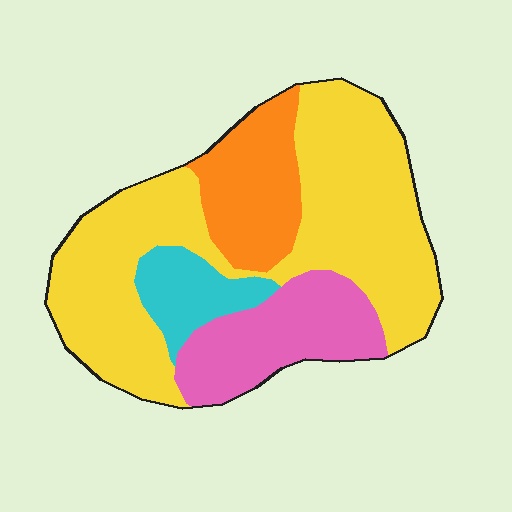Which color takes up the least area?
Cyan, at roughly 10%.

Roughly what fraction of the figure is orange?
Orange covers about 15% of the figure.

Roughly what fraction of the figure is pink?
Pink covers roughly 20% of the figure.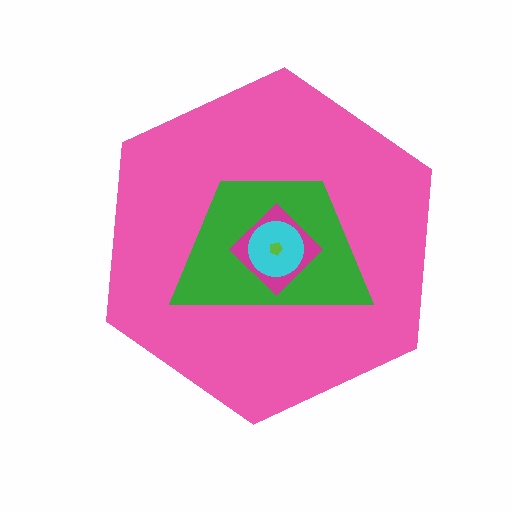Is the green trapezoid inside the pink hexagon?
Yes.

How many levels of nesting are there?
5.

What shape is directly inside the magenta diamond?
The cyan circle.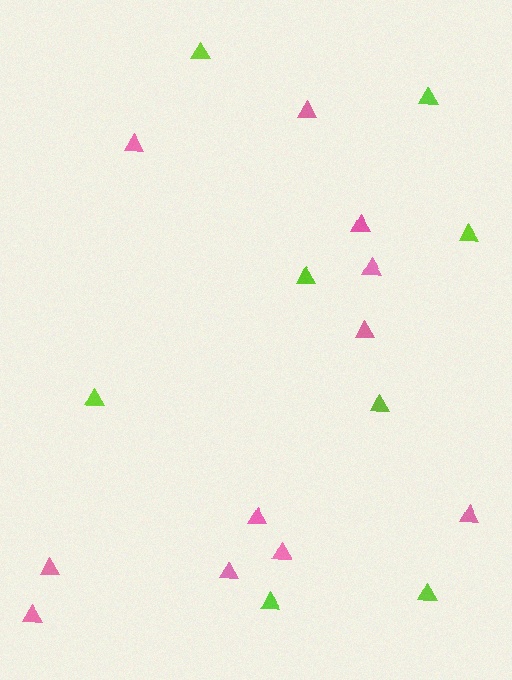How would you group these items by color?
There are 2 groups: one group of lime triangles (8) and one group of pink triangles (11).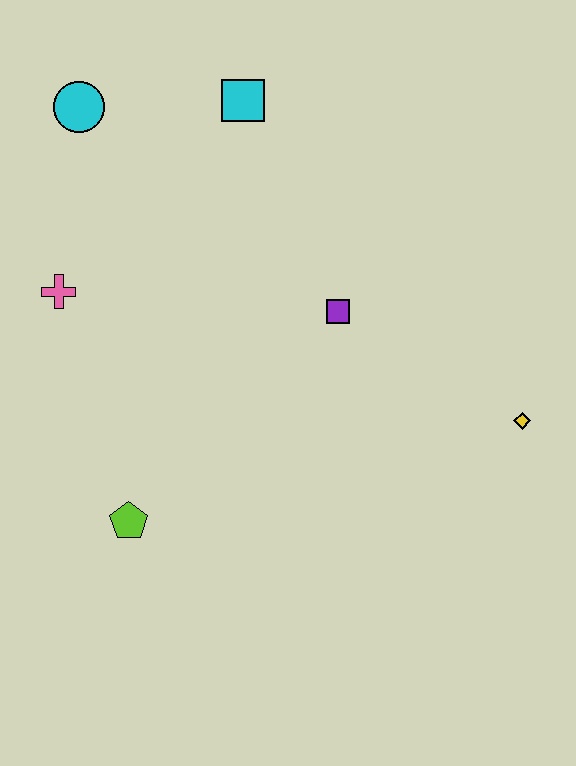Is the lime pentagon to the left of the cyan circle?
No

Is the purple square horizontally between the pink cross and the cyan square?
No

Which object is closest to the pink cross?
The cyan circle is closest to the pink cross.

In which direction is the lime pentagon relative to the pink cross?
The lime pentagon is below the pink cross.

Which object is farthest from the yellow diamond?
The cyan circle is farthest from the yellow diamond.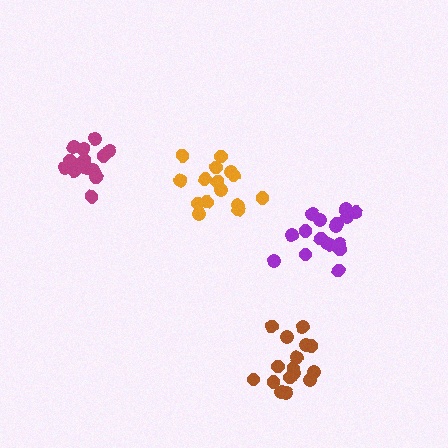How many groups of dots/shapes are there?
There are 4 groups.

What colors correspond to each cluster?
The clusters are colored: purple, orange, brown, magenta.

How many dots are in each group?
Group 1: 17 dots, Group 2: 15 dots, Group 3: 16 dots, Group 4: 16 dots (64 total).